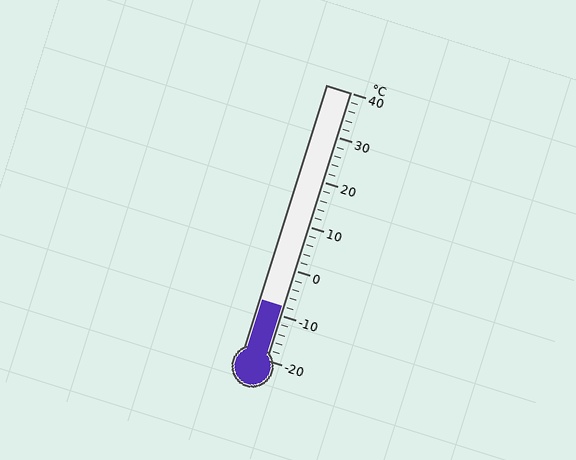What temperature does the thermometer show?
The thermometer shows approximately -8°C.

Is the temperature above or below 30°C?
The temperature is below 30°C.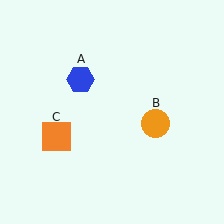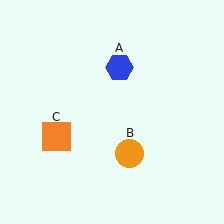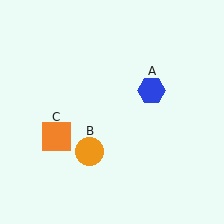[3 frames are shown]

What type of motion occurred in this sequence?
The blue hexagon (object A), orange circle (object B) rotated clockwise around the center of the scene.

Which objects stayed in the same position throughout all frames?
Orange square (object C) remained stationary.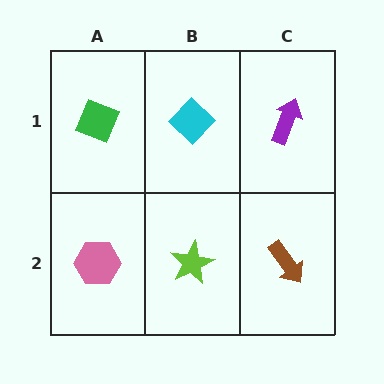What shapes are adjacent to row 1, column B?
A lime star (row 2, column B), a green diamond (row 1, column A), a purple arrow (row 1, column C).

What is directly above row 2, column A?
A green diamond.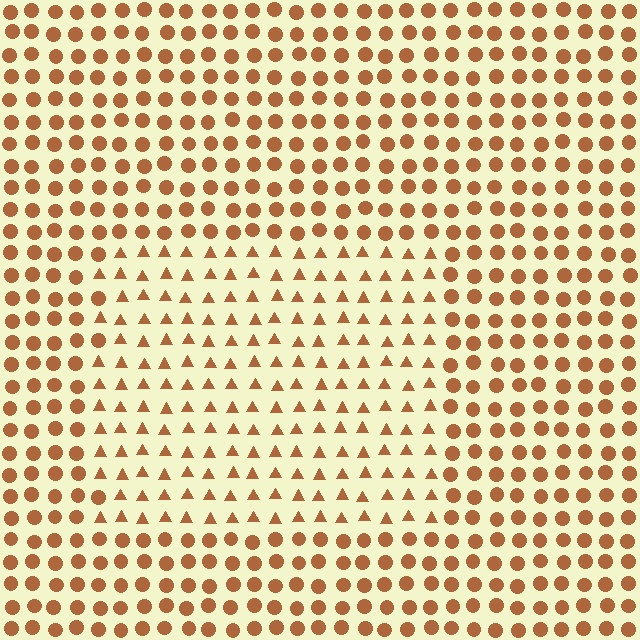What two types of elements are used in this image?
The image uses triangles inside the rectangle region and circles outside it.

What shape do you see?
I see a rectangle.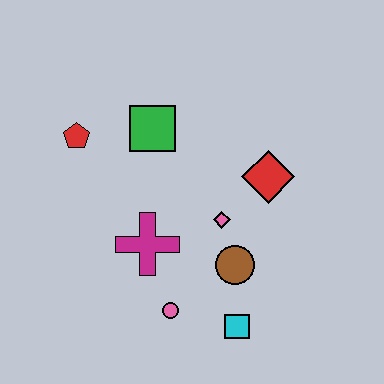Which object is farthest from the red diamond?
The red pentagon is farthest from the red diamond.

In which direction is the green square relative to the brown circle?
The green square is above the brown circle.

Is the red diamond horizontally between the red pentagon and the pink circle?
No